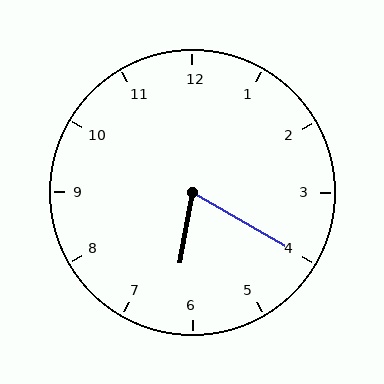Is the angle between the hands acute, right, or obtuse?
It is acute.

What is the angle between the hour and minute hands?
Approximately 70 degrees.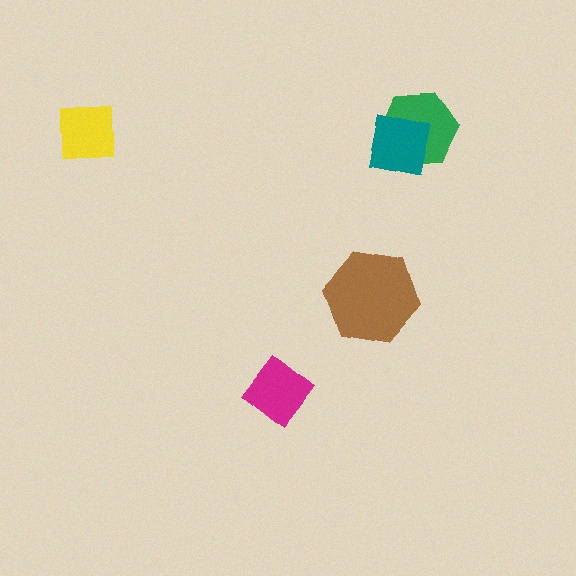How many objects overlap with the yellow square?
0 objects overlap with the yellow square.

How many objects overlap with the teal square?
1 object overlaps with the teal square.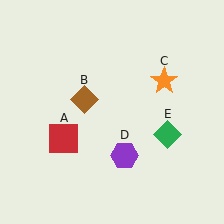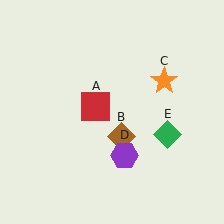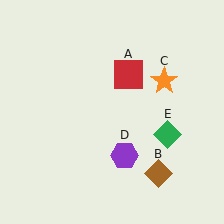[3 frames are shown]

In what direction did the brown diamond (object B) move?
The brown diamond (object B) moved down and to the right.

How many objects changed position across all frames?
2 objects changed position: red square (object A), brown diamond (object B).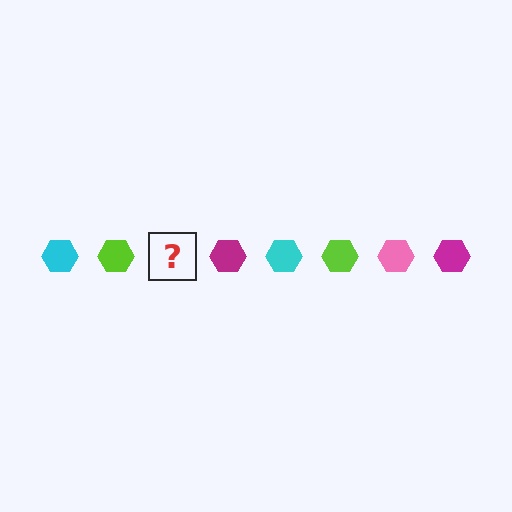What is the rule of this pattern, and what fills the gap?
The rule is that the pattern cycles through cyan, lime, pink, magenta hexagons. The gap should be filled with a pink hexagon.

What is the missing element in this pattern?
The missing element is a pink hexagon.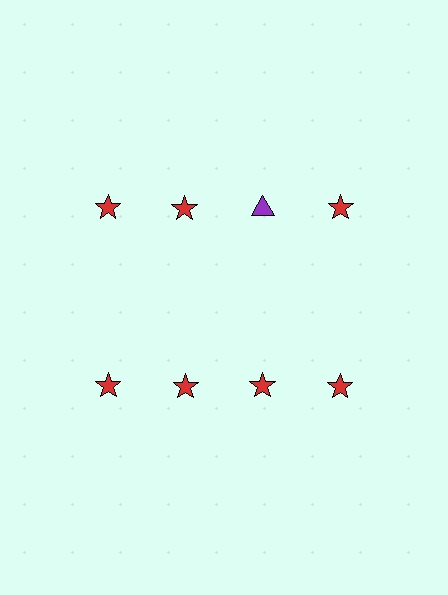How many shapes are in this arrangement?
There are 8 shapes arranged in a grid pattern.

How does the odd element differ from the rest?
It differs in both color (purple instead of red) and shape (triangle instead of star).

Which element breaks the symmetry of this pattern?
The purple triangle in the top row, center column breaks the symmetry. All other shapes are red stars.